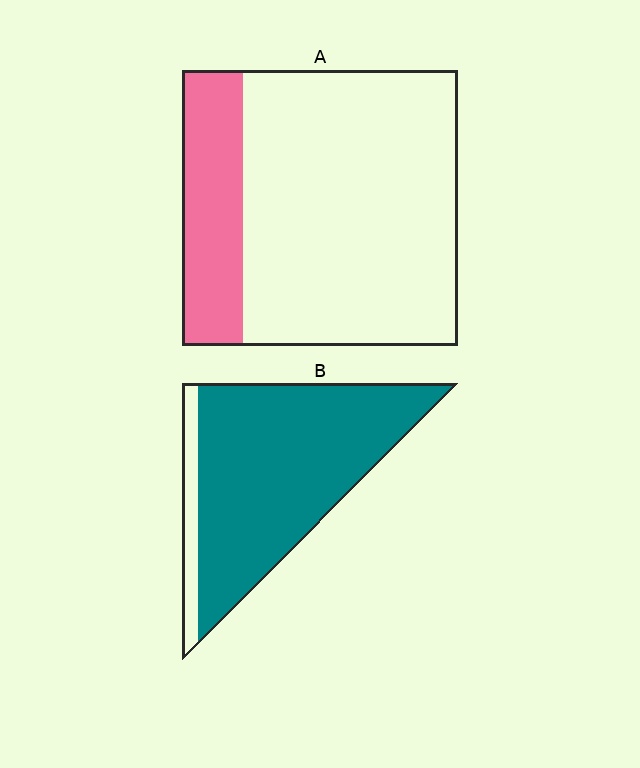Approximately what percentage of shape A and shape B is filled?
A is approximately 20% and B is approximately 90%.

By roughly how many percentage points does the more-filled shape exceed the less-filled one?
By roughly 65 percentage points (B over A).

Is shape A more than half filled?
No.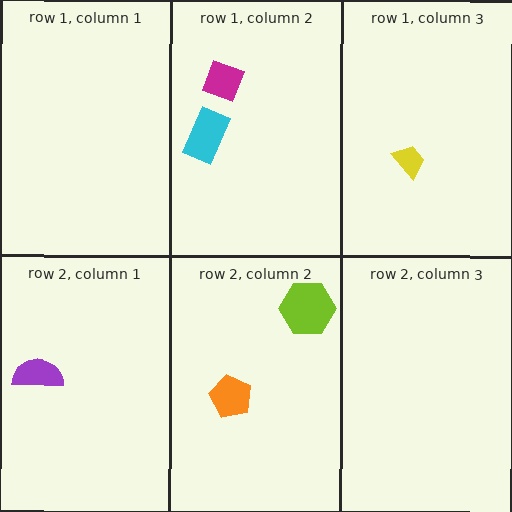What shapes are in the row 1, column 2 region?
The magenta diamond, the cyan rectangle.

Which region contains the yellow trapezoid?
The row 1, column 3 region.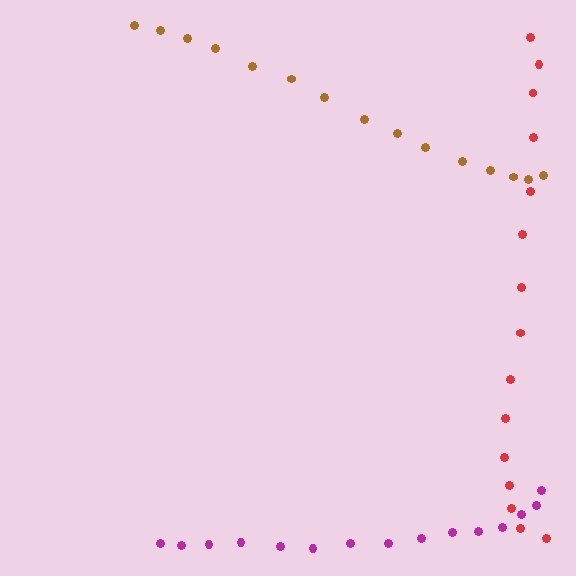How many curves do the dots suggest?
There are 3 distinct paths.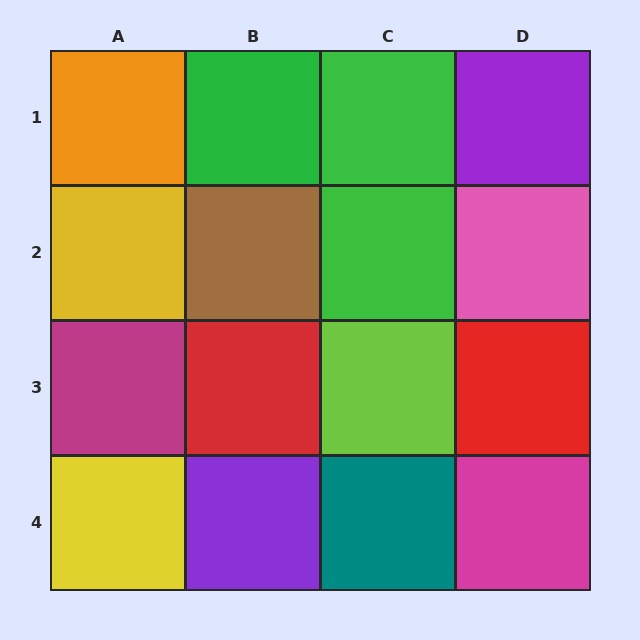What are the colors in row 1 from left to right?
Orange, green, green, purple.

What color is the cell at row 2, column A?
Yellow.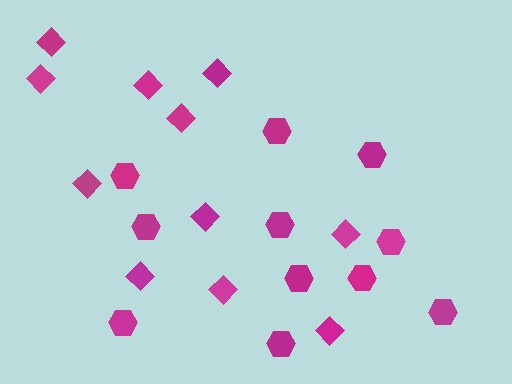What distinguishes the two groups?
There are 2 groups: one group of hexagons (11) and one group of diamonds (11).